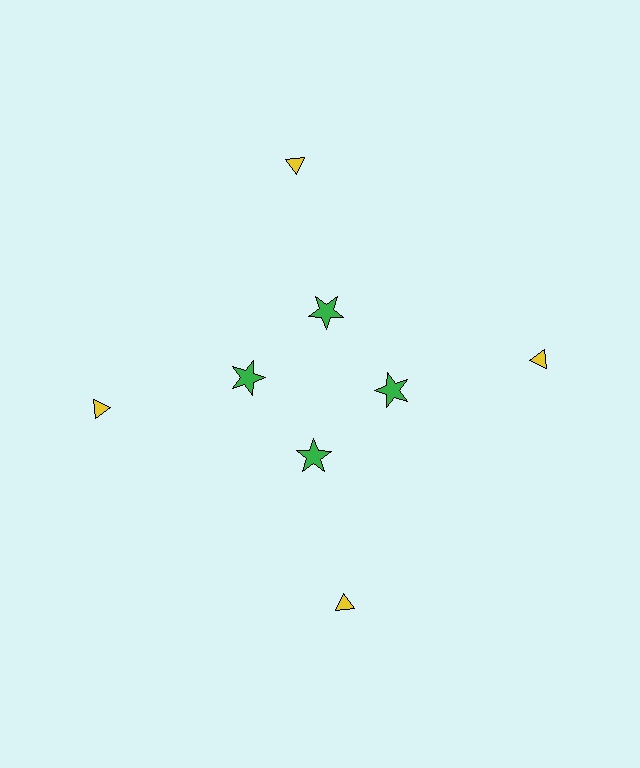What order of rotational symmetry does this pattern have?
This pattern has 4-fold rotational symmetry.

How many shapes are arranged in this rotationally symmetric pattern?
There are 8 shapes, arranged in 4 groups of 2.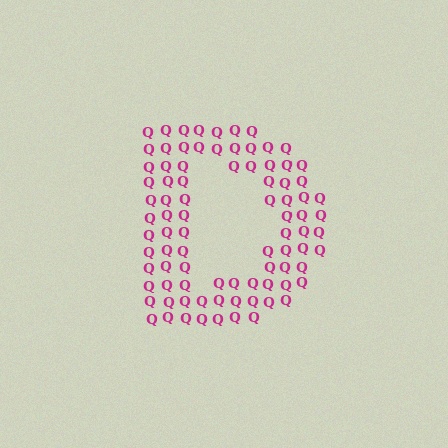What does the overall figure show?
The overall figure shows the letter D.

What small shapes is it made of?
It is made of small letter Q's.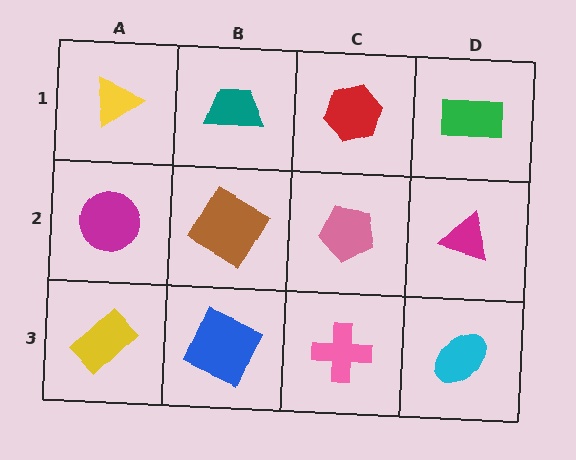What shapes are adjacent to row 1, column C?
A pink pentagon (row 2, column C), a teal trapezoid (row 1, column B), a green rectangle (row 1, column D).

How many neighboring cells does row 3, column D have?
2.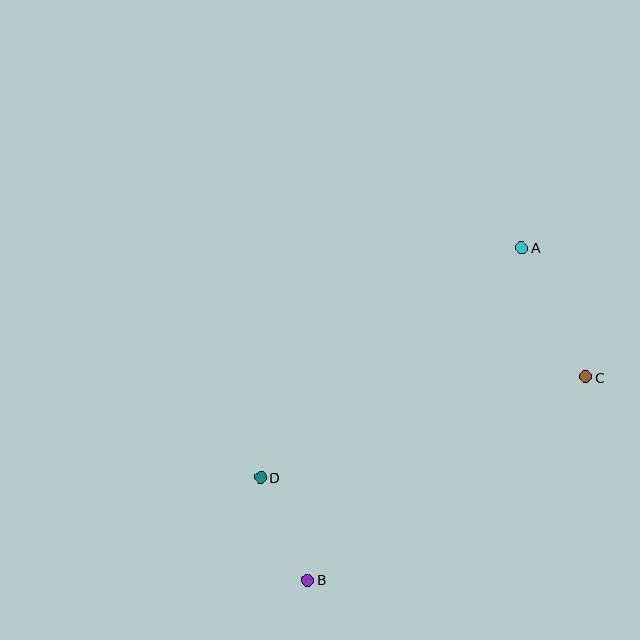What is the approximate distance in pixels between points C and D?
The distance between C and D is approximately 340 pixels.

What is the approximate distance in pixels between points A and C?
The distance between A and C is approximately 144 pixels.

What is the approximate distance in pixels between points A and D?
The distance between A and D is approximately 348 pixels.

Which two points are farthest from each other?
Points A and B are farthest from each other.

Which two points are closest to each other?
Points B and D are closest to each other.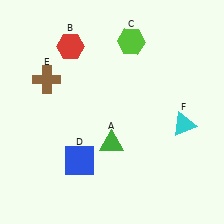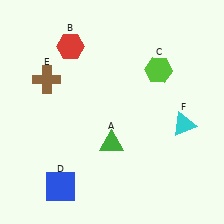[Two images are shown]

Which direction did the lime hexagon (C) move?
The lime hexagon (C) moved down.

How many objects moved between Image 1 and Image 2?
2 objects moved between the two images.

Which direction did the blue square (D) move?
The blue square (D) moved down.